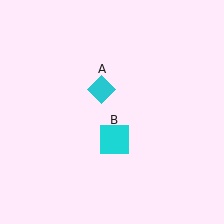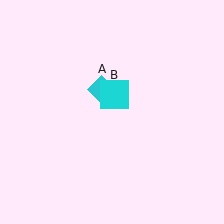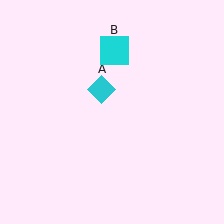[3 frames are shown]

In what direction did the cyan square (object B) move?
The cyan square (object B) moved up.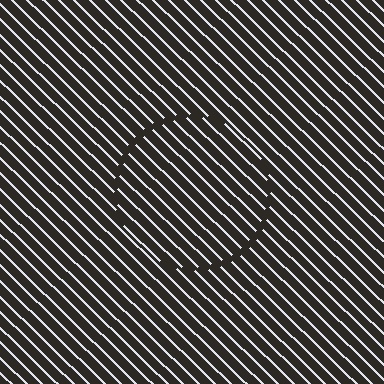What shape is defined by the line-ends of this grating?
An illusory circle. The interior of the shape contains the same grating, shifted by half a period — the contour is defined by the phase discontinuity where line-ends from the inner and outer gratings abut.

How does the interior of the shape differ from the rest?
The interior of the shape contains the same grating, shifted by half a period — the contour is defined by the phase discontinuity where line-ends from the inner and outer gratings abut.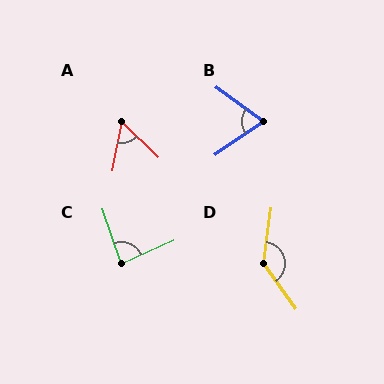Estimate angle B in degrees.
Approximately 71 degrees.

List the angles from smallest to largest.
A (58°), B (71°), C (84°), D (137°).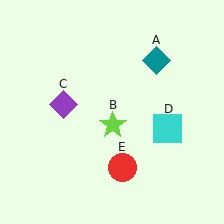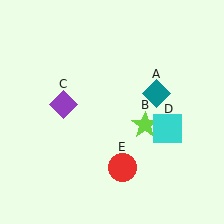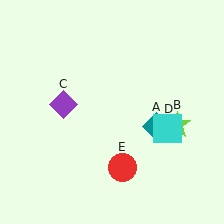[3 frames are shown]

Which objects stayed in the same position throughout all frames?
Purple diamond (object C) and cyan square (object D) and red circle (object E) remained stationary.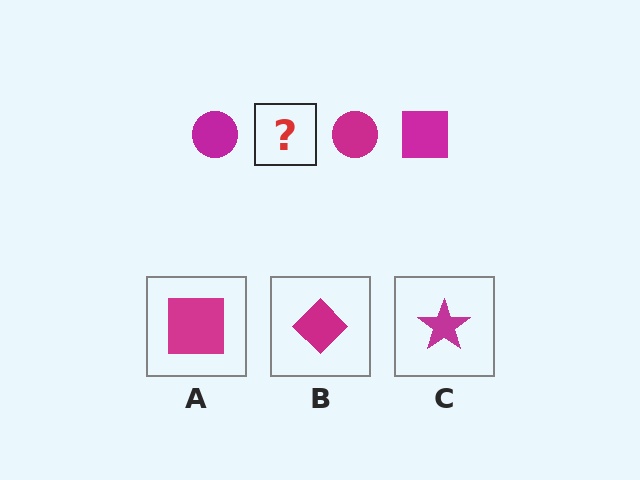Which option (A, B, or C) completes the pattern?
A.